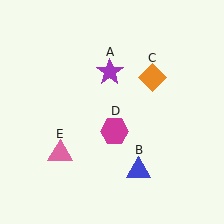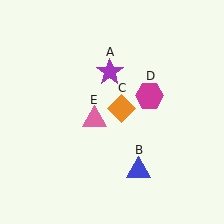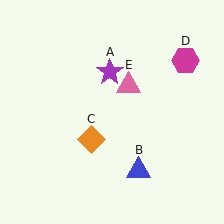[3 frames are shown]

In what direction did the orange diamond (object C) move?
The orange diamond (object C) moved down and to the left.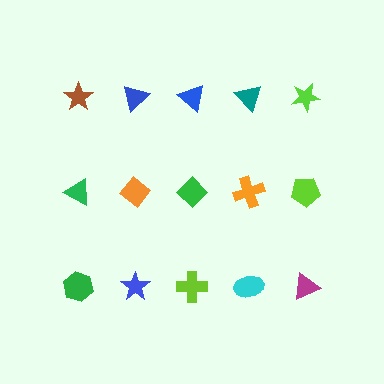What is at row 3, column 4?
A cyan ellipse.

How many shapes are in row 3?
5 shapes.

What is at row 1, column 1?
A brown star.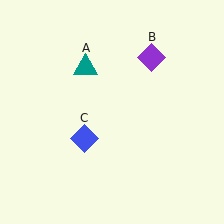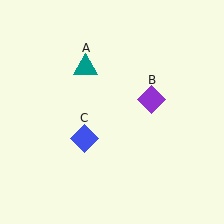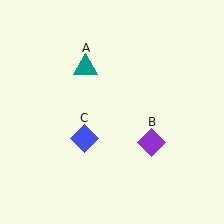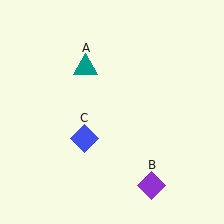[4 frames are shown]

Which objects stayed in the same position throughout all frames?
Teal triangle (object A) and blue diamond (object C) remained stationary.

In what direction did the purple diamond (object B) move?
The purple diamond (object B) moved down.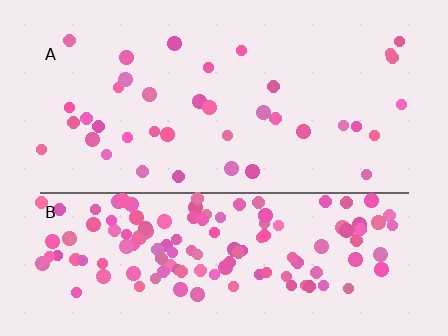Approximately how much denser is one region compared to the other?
Approximately 3.8× — region B over region A.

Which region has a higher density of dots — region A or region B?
B (the bottom).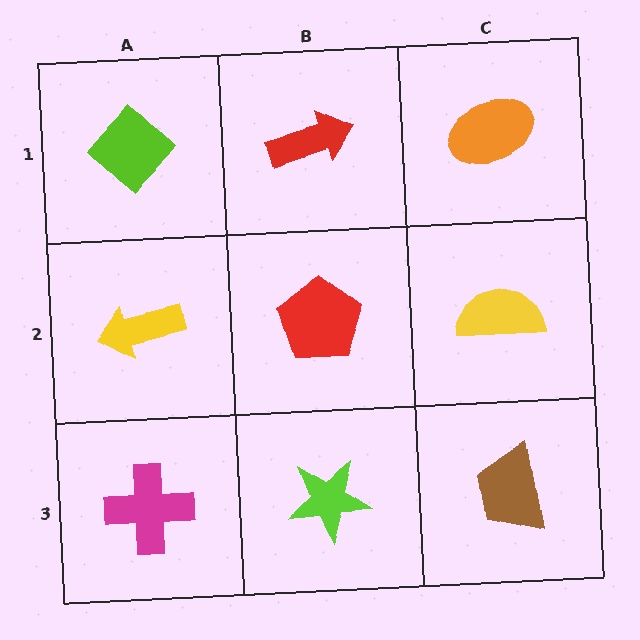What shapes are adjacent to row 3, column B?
A red pentagon (row 2, column B), a magenta cross (row 3, column A), a brown trapezoid (row 3, column C).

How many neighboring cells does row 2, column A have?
3.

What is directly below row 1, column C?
A yellow semicircle.